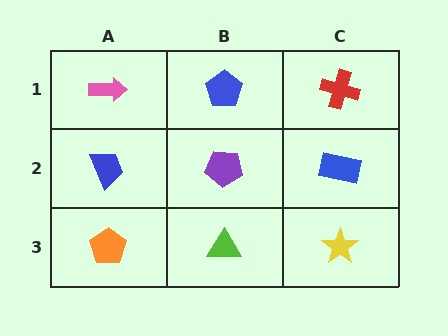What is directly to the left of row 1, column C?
A blue pentagon.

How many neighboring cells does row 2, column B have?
4.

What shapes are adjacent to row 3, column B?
A purple pentagon (row 2, column B), an orange pentagon (row 3, column A), a yellow star (row 3, column C).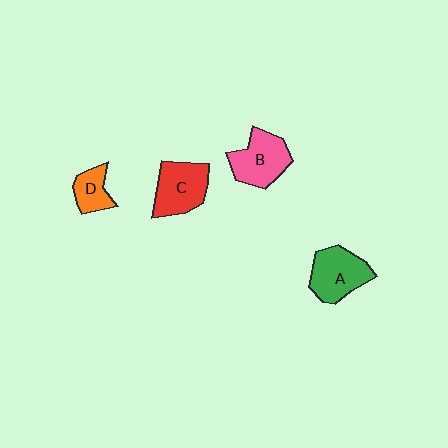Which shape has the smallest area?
Shape D (orange).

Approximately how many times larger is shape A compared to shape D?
Approximately 1.8 times.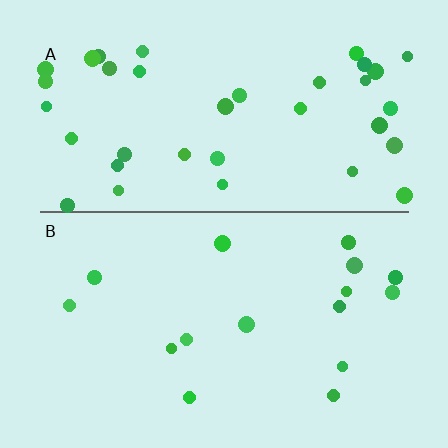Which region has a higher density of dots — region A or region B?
A (the top).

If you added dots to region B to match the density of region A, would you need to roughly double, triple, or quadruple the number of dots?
Approximately double.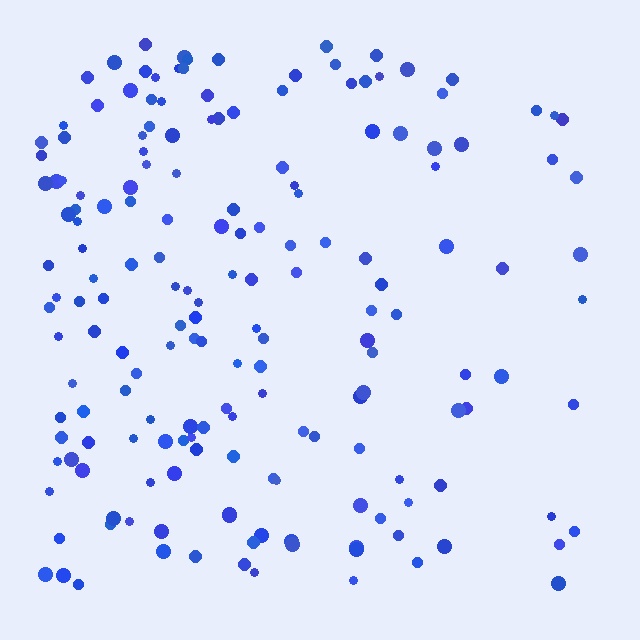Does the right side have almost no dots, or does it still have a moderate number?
Still a moderate number, just noticeably fewer than the left.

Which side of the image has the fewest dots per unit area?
The right.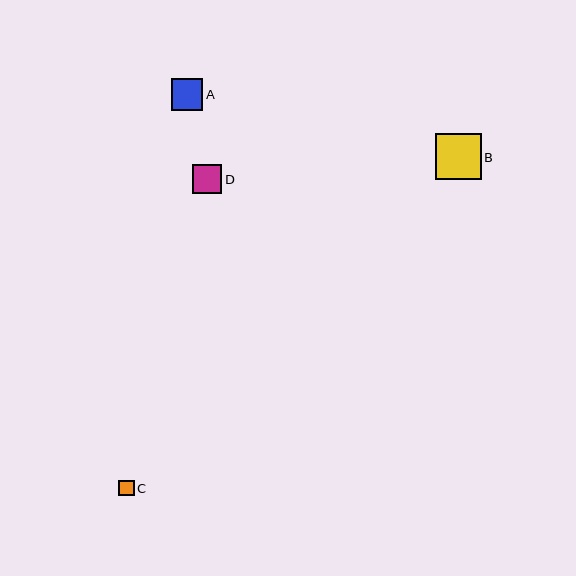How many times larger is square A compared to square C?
Square A is approximately 2.0 times the size of square C.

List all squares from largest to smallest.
From largest to smallest: B, A, D, C.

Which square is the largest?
Square B is the largest with a size of approximately 46 pixels.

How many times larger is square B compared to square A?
Square B is approximately 1.5 times the size of square A.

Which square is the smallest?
Square C is the smallest with a size of approximately 16 pixels.